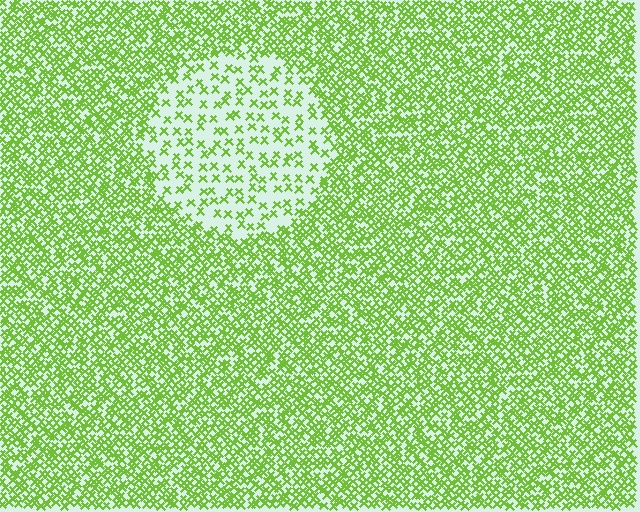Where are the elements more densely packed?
The elements are more densely packed outside the circle boundary.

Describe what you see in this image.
The image contains small lime elements arranged at two different densities. A circle-shaped region is visible where the elements are less densely packed than the surrounding area.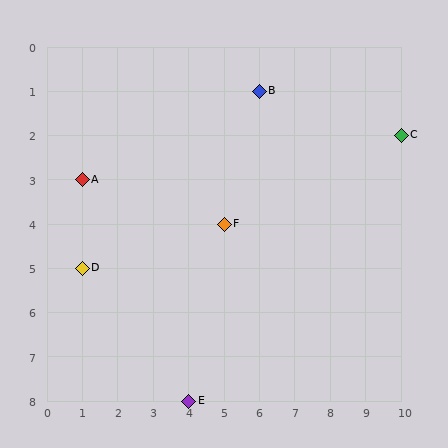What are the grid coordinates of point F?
Point F is at grid coordinates (5, 4).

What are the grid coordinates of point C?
Point C is at grid coordinates (10, 2).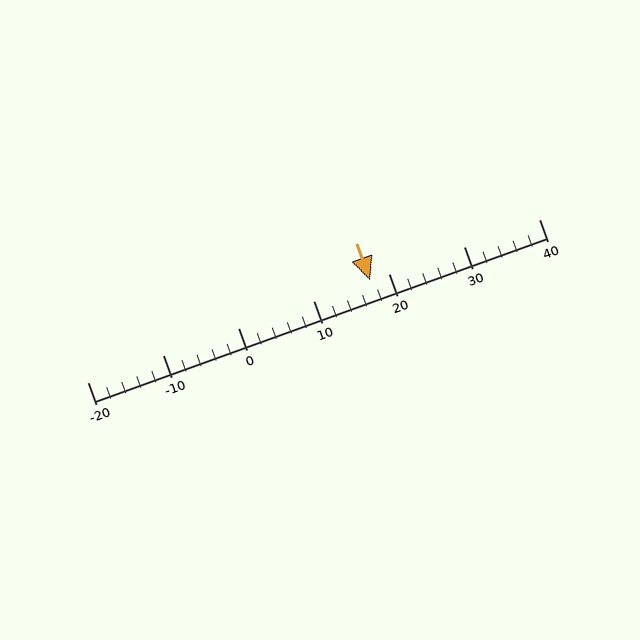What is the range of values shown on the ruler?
The ruler shows values from -20 to 40.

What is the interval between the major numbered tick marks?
The major tick marks are spaced 10 units apart.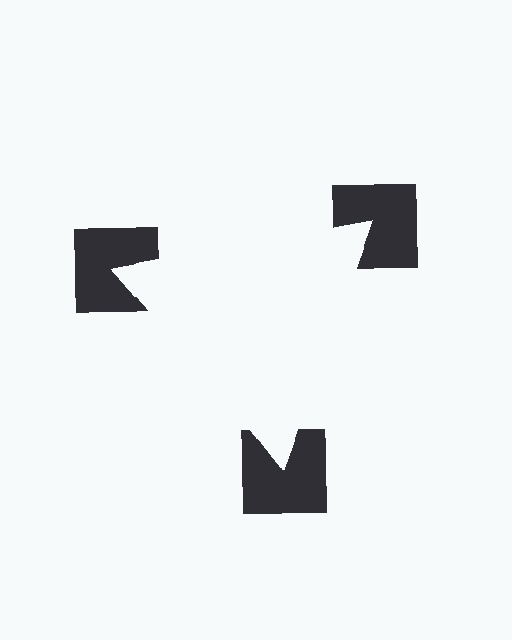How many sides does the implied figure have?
3 sides.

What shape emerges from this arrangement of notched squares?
An illusory triangle — its edges are inferred from the aligned wedge cuts in the notched squares, not physically drawn.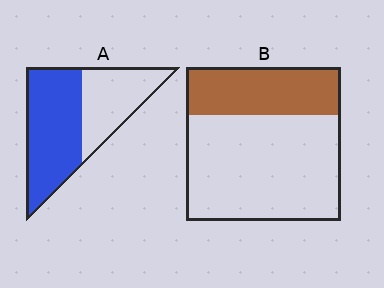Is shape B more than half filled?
No.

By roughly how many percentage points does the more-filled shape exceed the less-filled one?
By roughly 30 percentage points (A over B).